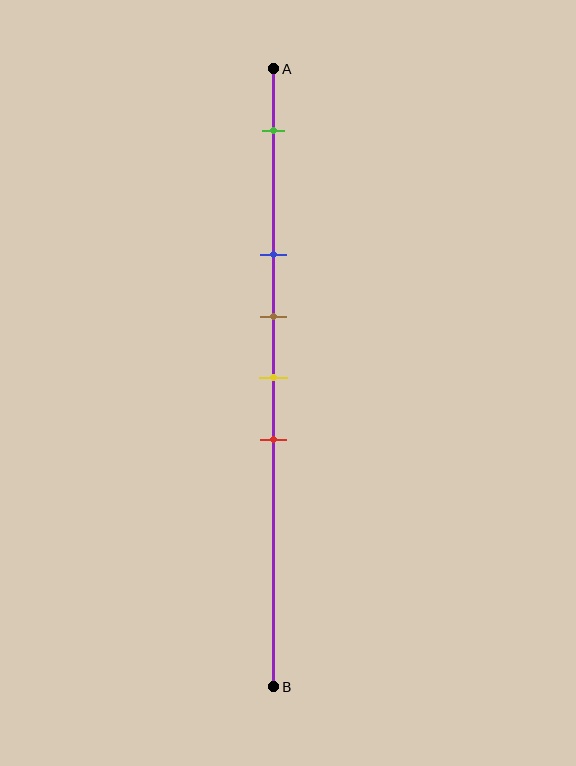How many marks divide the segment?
There are 5 marks dividing the segment.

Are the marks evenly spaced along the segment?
No, the marks are not evenly spaced.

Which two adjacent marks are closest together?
The brown and yellow marks are the closest adjacent pair.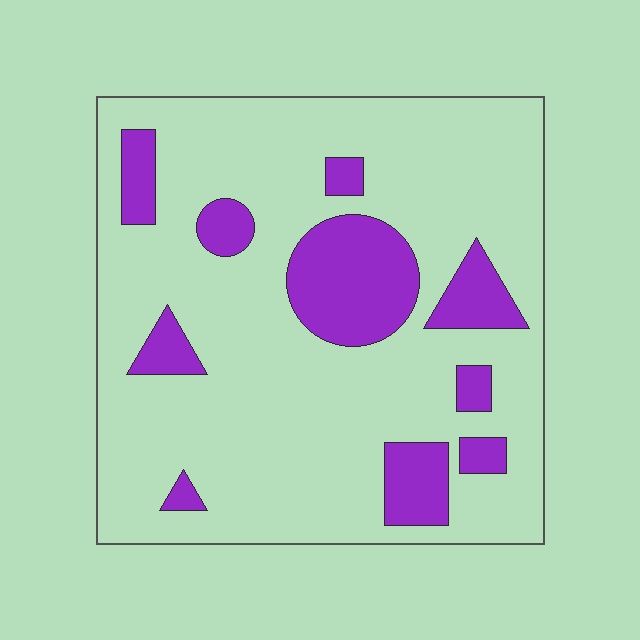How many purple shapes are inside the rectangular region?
10.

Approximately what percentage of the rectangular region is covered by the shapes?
Approximately 20%.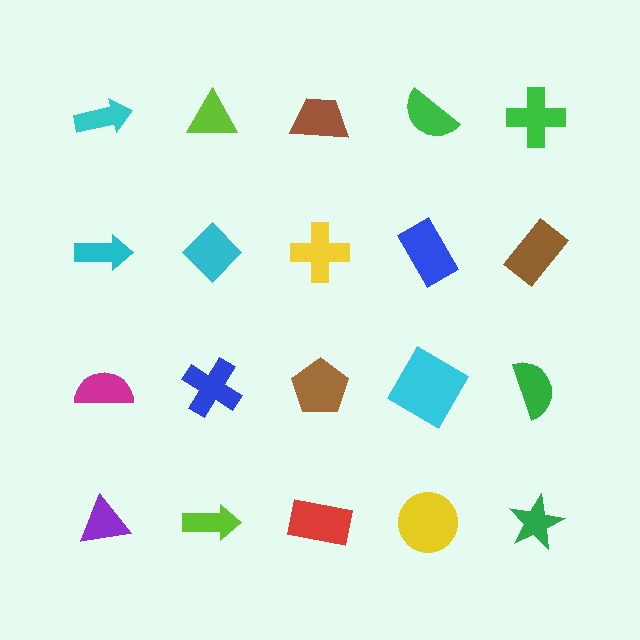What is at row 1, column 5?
A green cross.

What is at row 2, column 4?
A blue rectangle.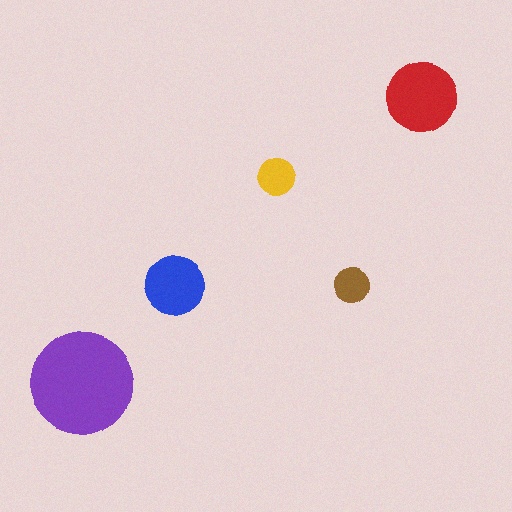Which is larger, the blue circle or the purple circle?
The purple one.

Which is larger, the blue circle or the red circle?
The red one.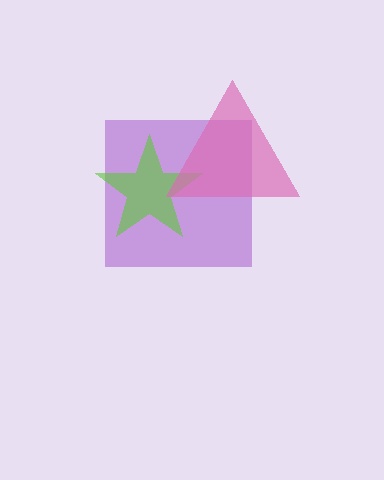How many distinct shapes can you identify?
There are 3 distinct shapes: a purple square, a lime star, a pink triangle.